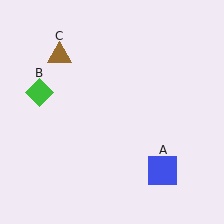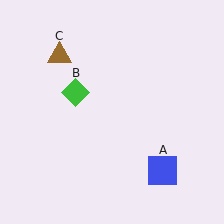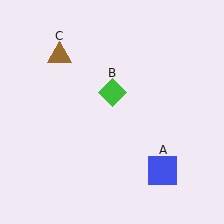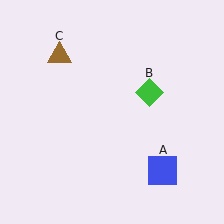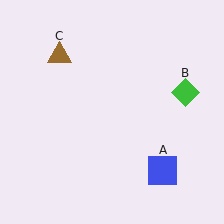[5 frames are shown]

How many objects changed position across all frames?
1 object changed position: green diamond (object B).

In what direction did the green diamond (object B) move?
The green diamond (object B) moved right.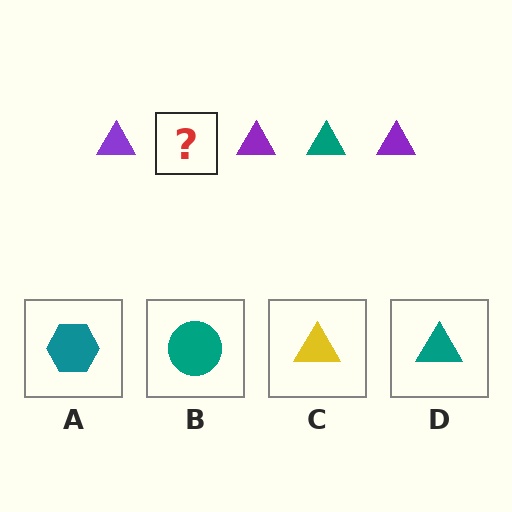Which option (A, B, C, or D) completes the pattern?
D.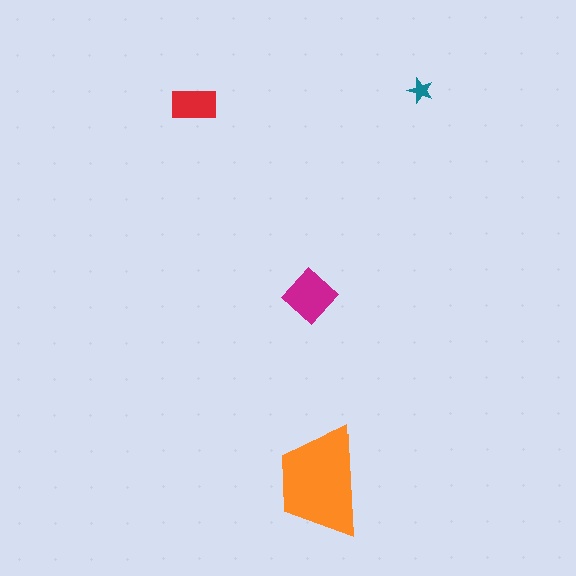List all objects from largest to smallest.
The orange trapezoid, the magenta diamond, the red rectangle, the teal star.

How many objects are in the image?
There are 4 objects in the image.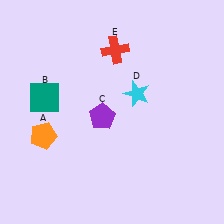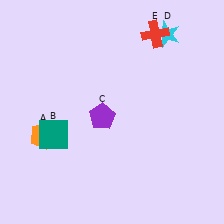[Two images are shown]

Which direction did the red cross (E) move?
The red cross (E) moved right.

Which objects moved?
The objects that moved are: the teal square (B), the cyan star (D), the red cross (E).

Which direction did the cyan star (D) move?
The cyan star (D) moved up.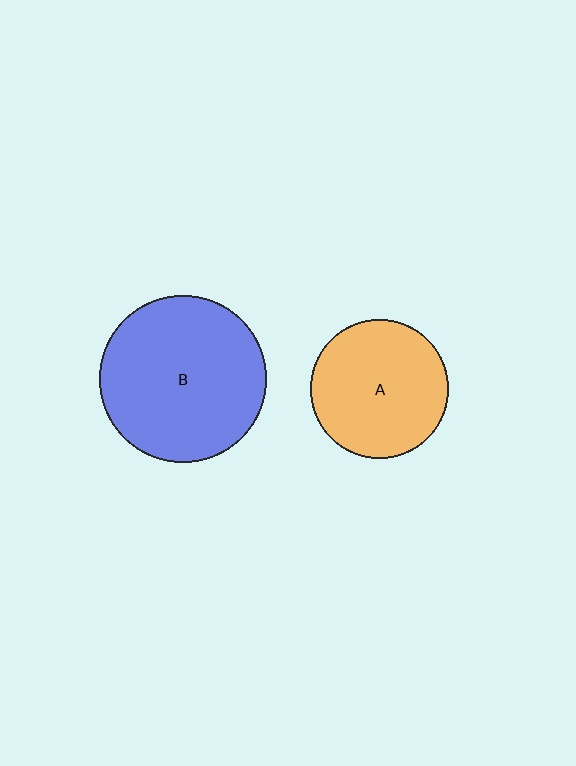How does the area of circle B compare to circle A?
Approximately 1.5 times.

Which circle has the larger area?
Circle B (blue).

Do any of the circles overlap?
No, none of the circles overlap.